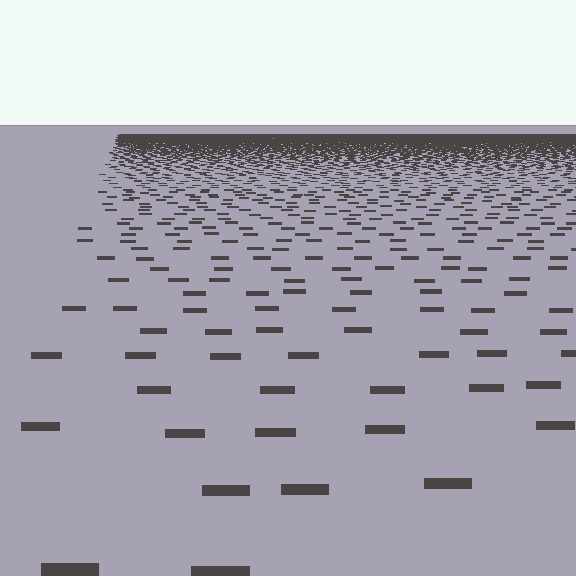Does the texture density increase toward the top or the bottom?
Density increases toward the top.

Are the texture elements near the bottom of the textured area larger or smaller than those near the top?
Larger. Near the bottom, elements are closer to the viewer and appear at a bigger on-screen size.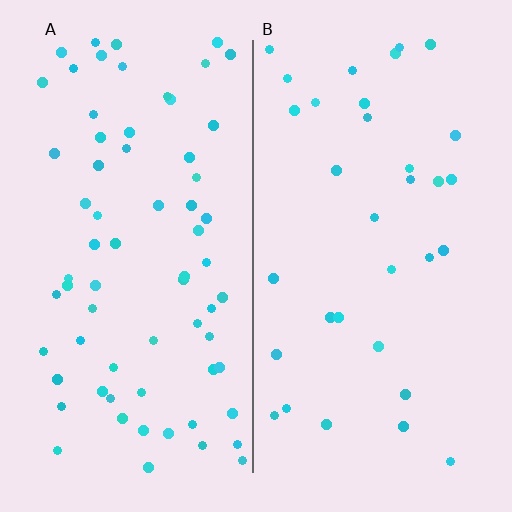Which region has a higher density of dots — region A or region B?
A (the left).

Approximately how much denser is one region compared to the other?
Approximately 2.1× — region A over region B.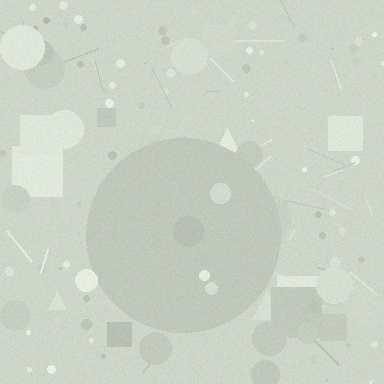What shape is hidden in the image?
A circle is hidden in the image.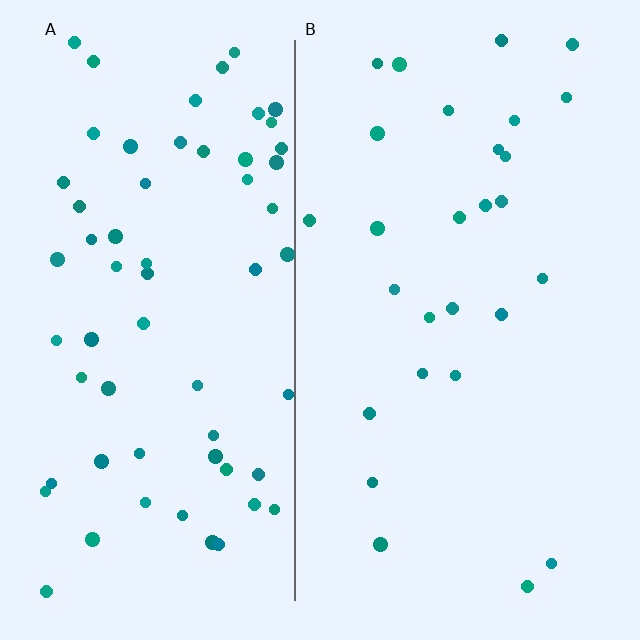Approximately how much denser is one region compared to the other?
Approximately 2.3× — region A over region B.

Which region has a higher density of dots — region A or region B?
A (the left).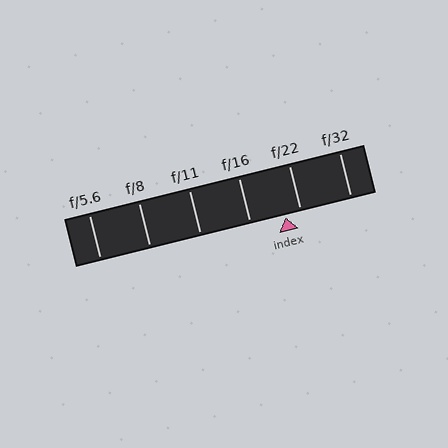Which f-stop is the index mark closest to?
The index mark is closest to f/22.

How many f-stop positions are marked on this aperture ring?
There are 6 f-stop positions marked.